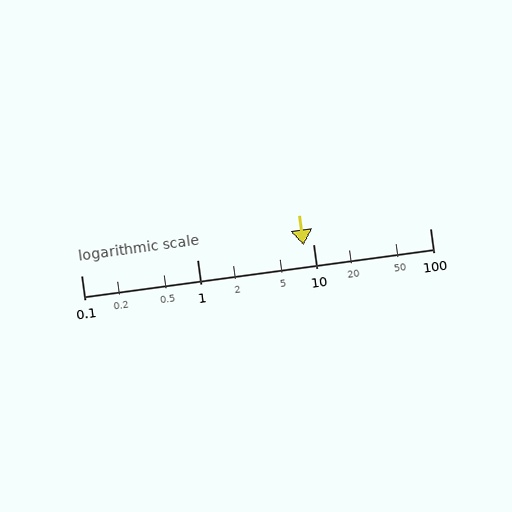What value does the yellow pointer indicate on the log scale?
The pointer indicates approximately 8.2.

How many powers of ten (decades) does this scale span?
The scale spans 3 decades, from 0.1 to 100.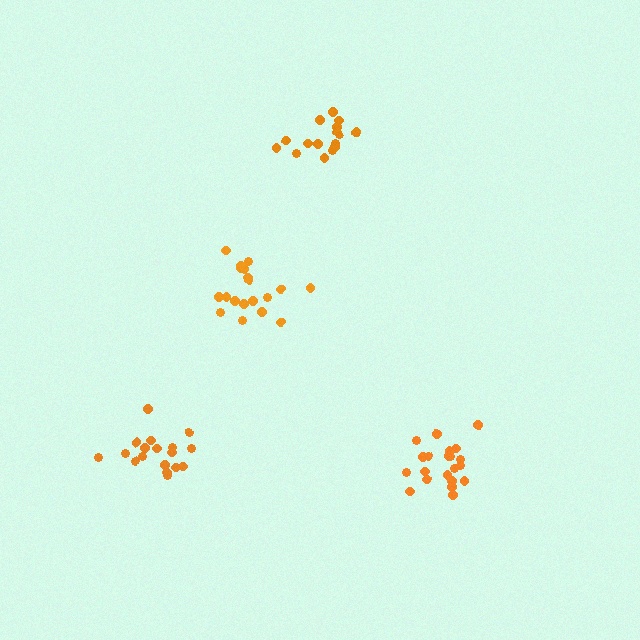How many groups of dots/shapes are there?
There are 4 groups.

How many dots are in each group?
Group 1: 19 dots, Group 2: 19 dots, Group 3: 16 dots, Group 4: 21 dots (75 total).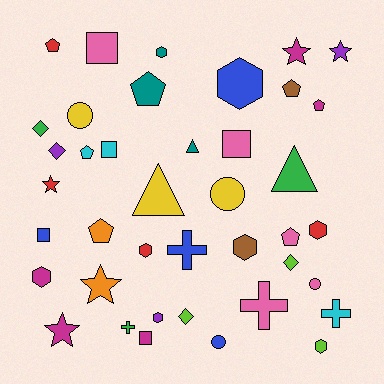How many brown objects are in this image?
There are 2 brown objects.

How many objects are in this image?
There are 40 objects.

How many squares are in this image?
There are 5 squares.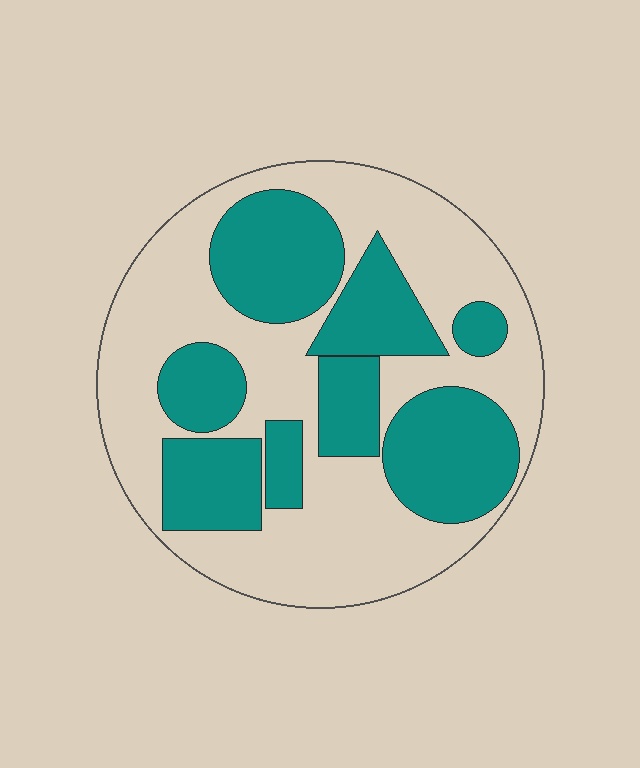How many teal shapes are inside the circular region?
8.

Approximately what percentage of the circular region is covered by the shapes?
Approximately 40%.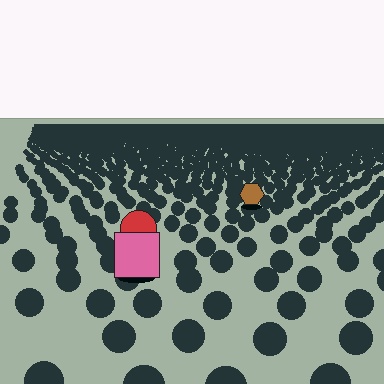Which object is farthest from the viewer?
The brown hexagon is farthest from the viewer. It appears smaller and the ground texture around it is denser.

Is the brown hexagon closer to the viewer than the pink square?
No. The pink square is closer — you can tell from the texture gradient: the ground texture is coarser near it.